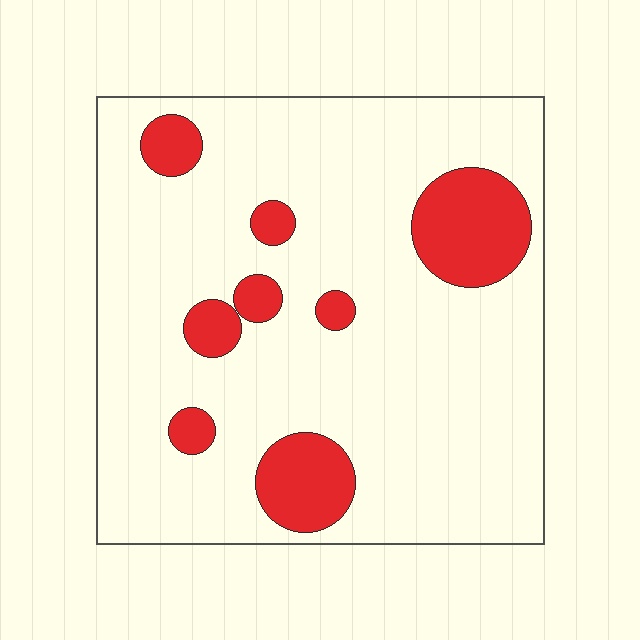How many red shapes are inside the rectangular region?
8.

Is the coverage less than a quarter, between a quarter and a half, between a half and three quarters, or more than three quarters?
Less than a quarter.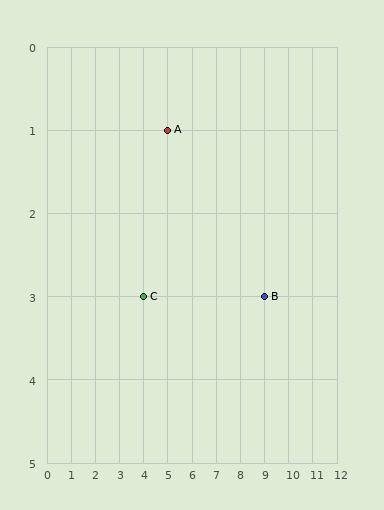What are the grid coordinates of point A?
Point A is at grid coordinates (5, 1).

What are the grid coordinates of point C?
Point C is at grid coordinates (4, 3).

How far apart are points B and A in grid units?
Points B and A are 4 columns and 2 rows apart (about 4.5 grid units diagonally).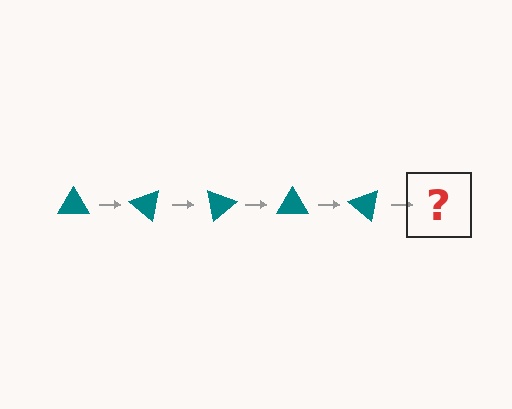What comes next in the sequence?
The next element should be a teal triangle rotated 200 degrees.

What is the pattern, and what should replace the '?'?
The pattern is that the triangle rotates 40 degrees each step. The '?' should be a teal triangle rotated 200 degrees.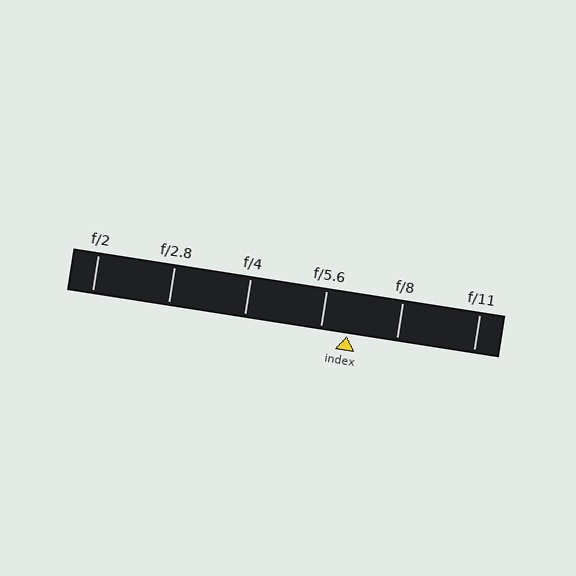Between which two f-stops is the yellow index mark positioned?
The index mark is between f/5.6 and f/8.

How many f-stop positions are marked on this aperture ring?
There are 6 f-stop positions marked.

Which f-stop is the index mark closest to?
The index mark is closest to f/5.6.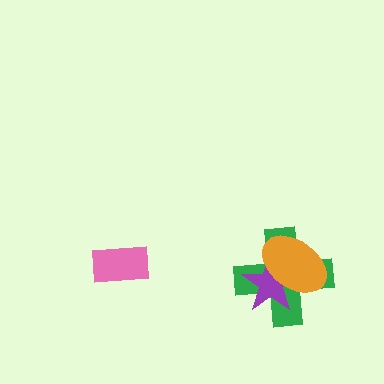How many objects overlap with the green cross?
2 objects overlap with the green cross.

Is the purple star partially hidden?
Yes, it is partially covered by another shape.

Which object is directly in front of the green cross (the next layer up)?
The purple star is directly in front of the green cross.